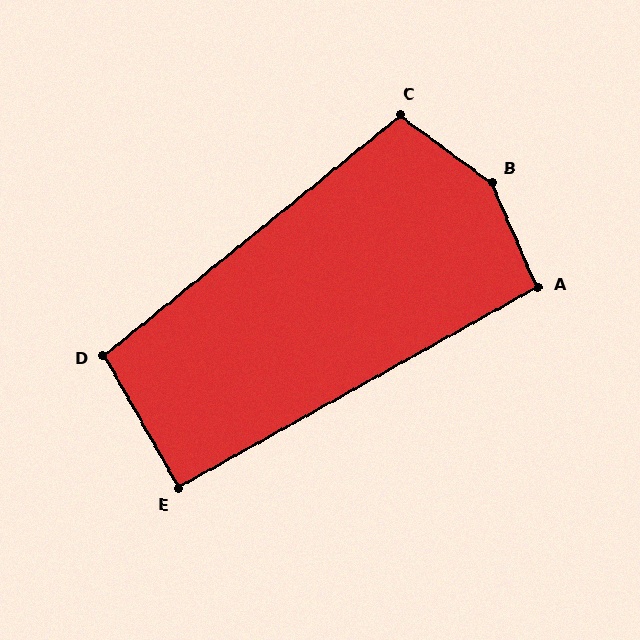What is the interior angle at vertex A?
Approximately 96 degrees (obtuse).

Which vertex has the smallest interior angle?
E, at approximately 90 degrees.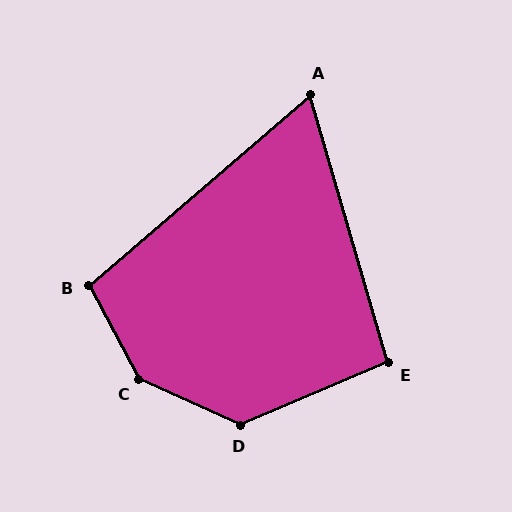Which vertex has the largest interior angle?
C, at approximately 143 degrees.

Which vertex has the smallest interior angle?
A, at approximately 66 degrees.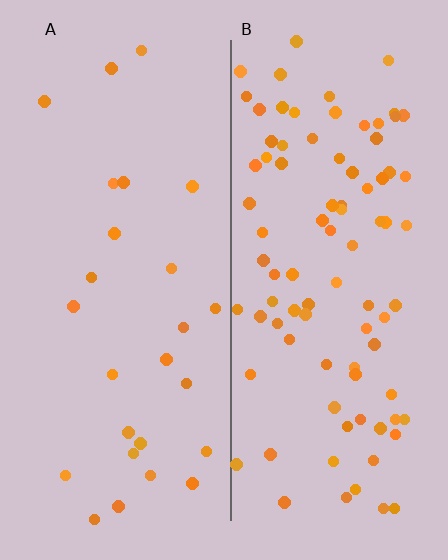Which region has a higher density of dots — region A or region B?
B (the right).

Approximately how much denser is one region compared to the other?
Approximately 3.5× — region B over region A.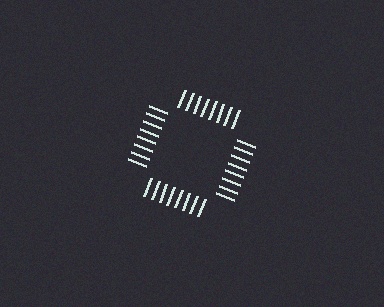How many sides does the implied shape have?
4 sides — the line-ends trace a square.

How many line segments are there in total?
32 — 8 along each of the 4 edges.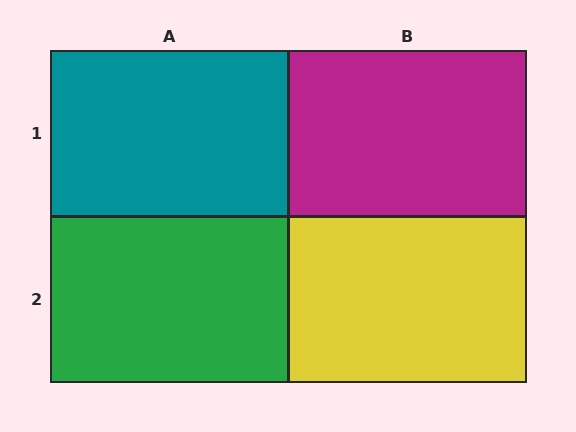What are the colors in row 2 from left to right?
Green, yellow.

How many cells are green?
1 cell is green.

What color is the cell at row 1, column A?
Teal.